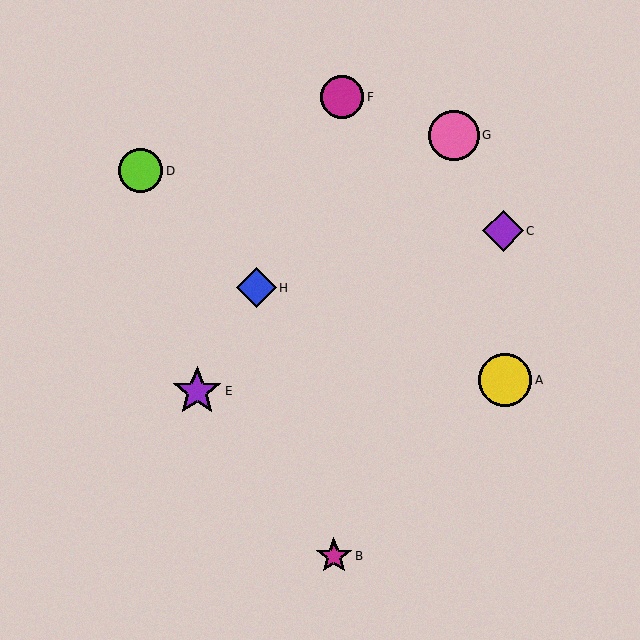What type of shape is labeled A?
Shape A is a yellow circle.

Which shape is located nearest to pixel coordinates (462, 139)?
The pink circle (labeled G) at (454, 135) is nearest to that location.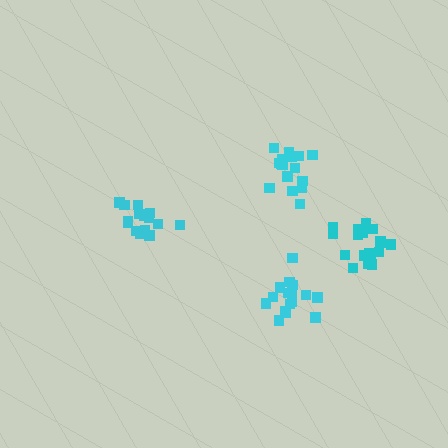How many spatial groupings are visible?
There are 4 spatial groupings.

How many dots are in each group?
Group 1: 16 dots, Group 2: 16 dots, Group 3: 18 dots, Group 4: 16 dots (66 total).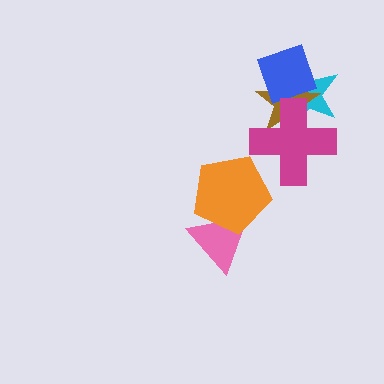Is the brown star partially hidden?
Yes, it is partially covered by another shape.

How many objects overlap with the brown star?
3 objects overlap with the brown star.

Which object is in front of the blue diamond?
The magenta cross is in front of the blue diamond.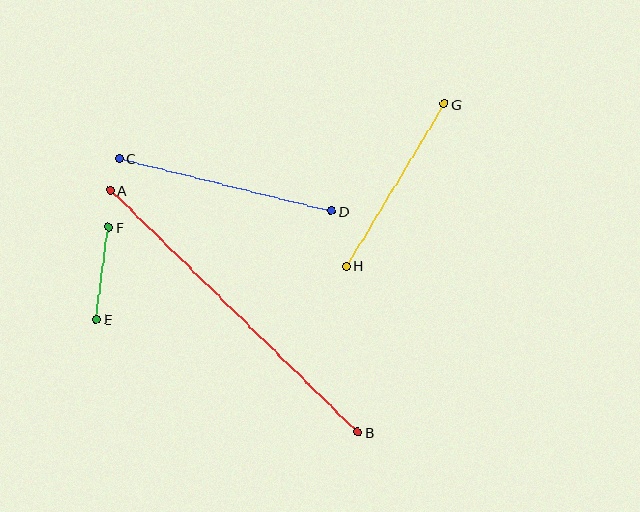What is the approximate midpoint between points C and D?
The midpoint is at approximately (226, 185) pixels.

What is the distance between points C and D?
The distance is approximately 218 pixels.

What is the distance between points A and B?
The distance is approximately 346 pixels.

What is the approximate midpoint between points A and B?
The midpoint is at approximately (234, 311) pixels.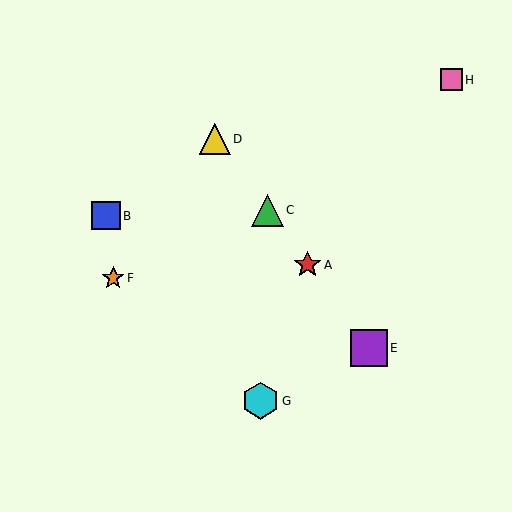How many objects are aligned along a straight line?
4 objects (A, C, D, E) are aligned along a straight line.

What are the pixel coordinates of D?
Object D is at (215, 139).